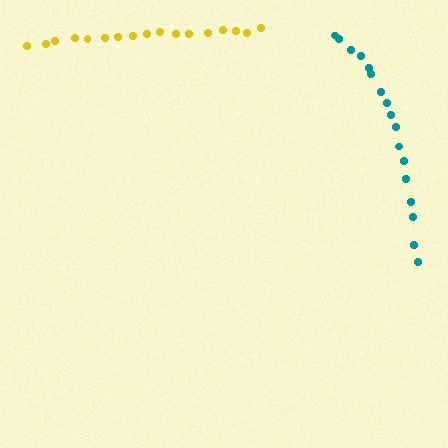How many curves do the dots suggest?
There are 2 distinct paths.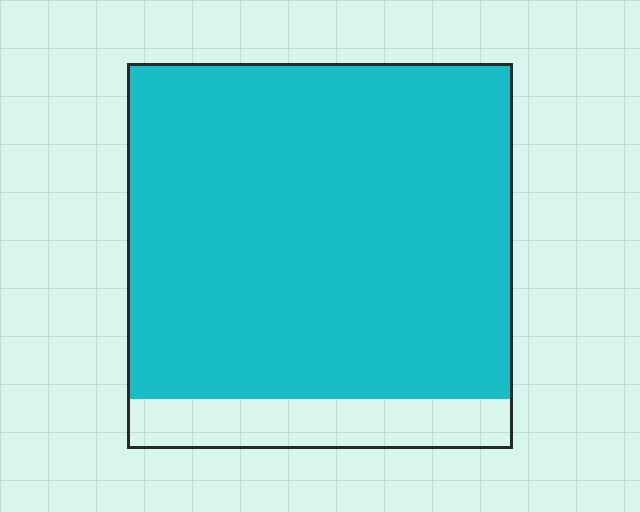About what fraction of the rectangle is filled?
About seven eighths (7/8).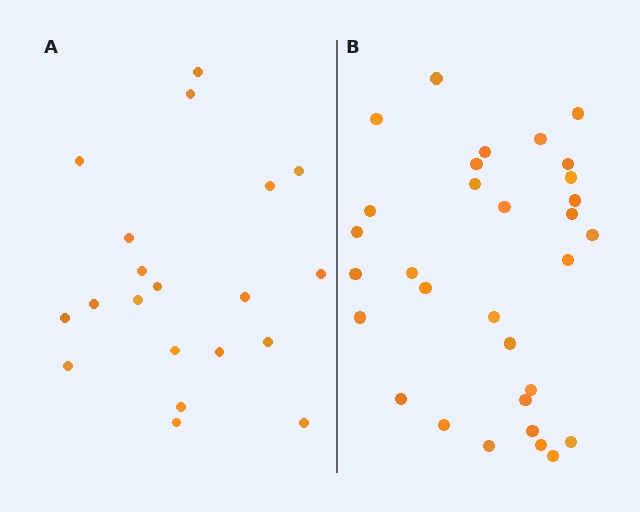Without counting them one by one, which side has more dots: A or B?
Region B (the right region) has more dots.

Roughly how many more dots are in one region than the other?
Region B has roughly 12 or so more dots than region A.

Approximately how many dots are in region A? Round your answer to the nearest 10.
About 20 dots.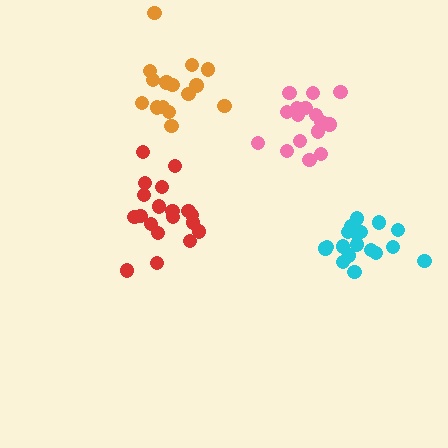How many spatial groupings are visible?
There are 4 spatial groupings.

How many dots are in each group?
Group 1: 16 dots, Group 2: 19 dots, Group 3: 18 dots, Group 4: 15 dots (68 total).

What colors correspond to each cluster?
The clusters are colored: pink, red, cyan, orange.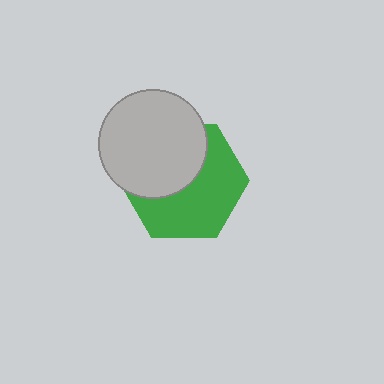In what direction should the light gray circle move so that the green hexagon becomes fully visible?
The light gray circle should move toward the upper-left. That is the shortest direction to clear the overlap and leave the green hexagon fully visible.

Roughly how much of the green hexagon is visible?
About half of it is visible (roughly 56%).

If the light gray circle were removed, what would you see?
You would see the complete green hexagon.